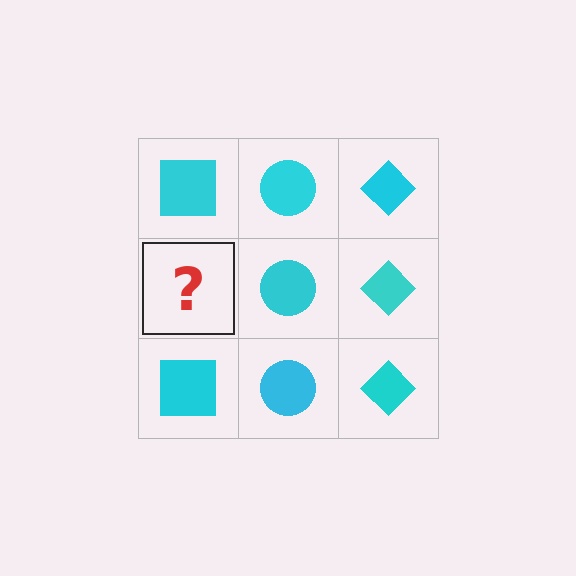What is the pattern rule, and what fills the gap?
The rule is that each column has a consistent shape. The gap should be filled with a cyan square.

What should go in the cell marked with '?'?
The missing cell should contain a cyan square.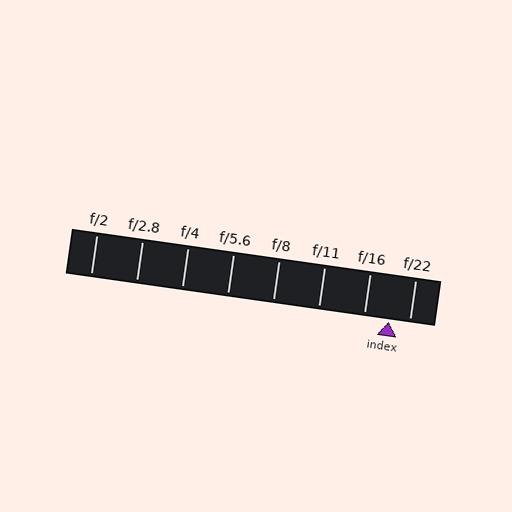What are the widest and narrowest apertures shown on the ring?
The widest aperture shown is f/2 and the narrowest is f/22.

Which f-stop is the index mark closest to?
The index mark is closest to f/22.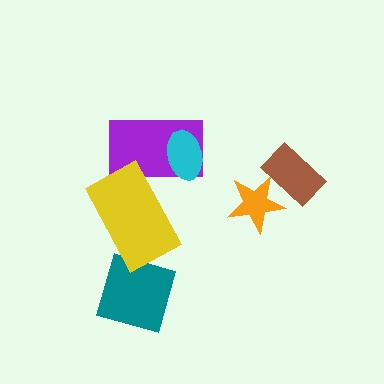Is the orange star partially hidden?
Yes, it is partially covered by another shape.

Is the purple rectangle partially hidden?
Yes, it is partially covered by another shape.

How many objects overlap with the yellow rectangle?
2 objects overlap with the yellow rectangle.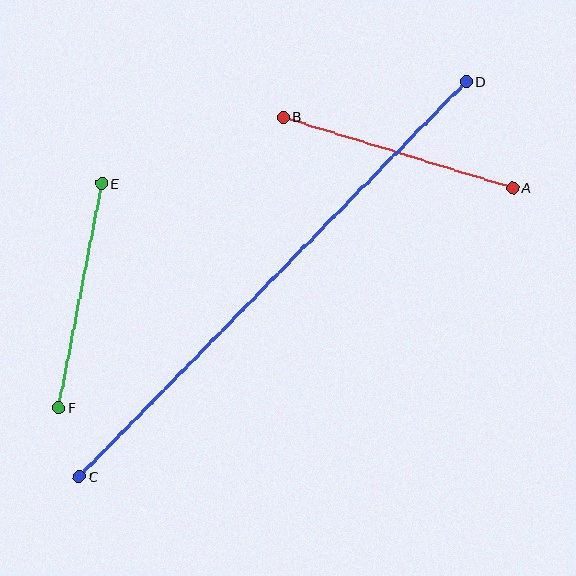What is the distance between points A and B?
The distance is approximately 240 pixels.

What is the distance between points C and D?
The distance is approximately 553 pixels.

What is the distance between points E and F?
The distance is approximately 228 pixels.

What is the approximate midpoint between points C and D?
The midpoint is at approximately (273, 279) pixels.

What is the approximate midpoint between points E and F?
The midpoint is at approximately (80, 296) pixels.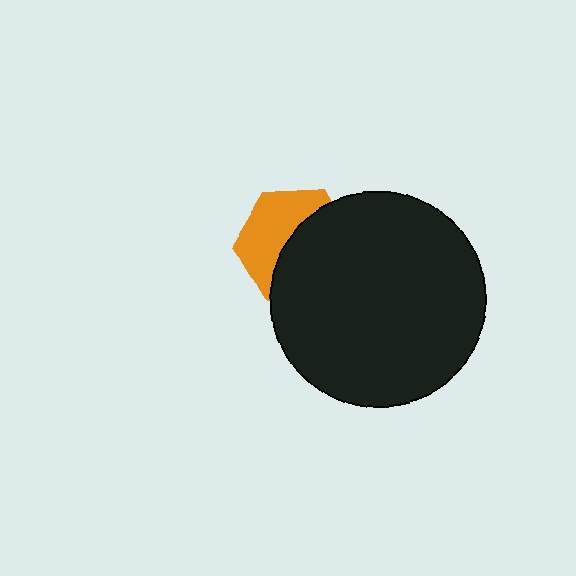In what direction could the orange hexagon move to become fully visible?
The orange hexagon could move toward the upper-left. That would shift it out from behind the black circle entirely.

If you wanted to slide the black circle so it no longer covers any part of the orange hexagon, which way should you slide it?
Slide it toward the lower-right — that is the most direct way to separate the two shapes.